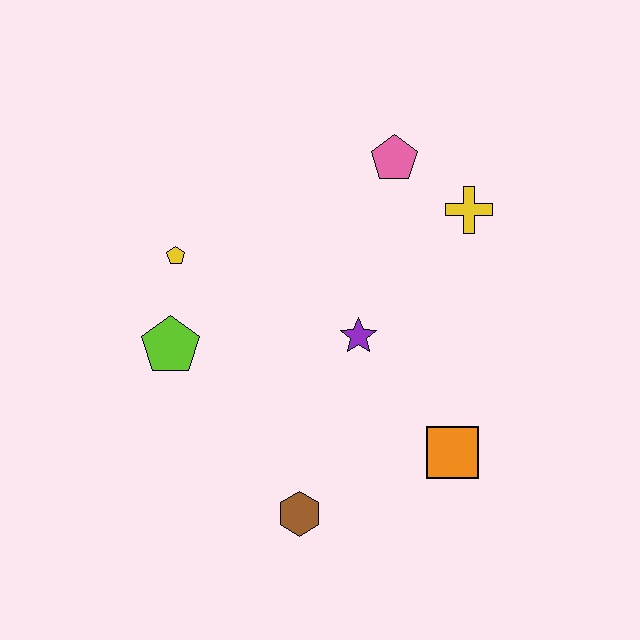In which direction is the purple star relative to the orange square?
The purple star is above the orange square.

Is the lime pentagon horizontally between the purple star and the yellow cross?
No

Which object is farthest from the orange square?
The yellow pentagon is farthest from the orange square.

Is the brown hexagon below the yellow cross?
Yes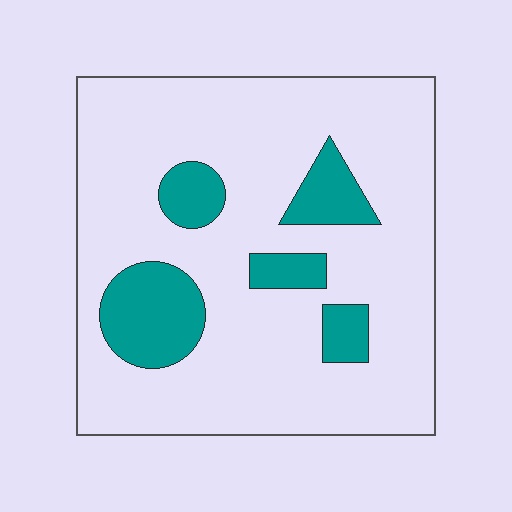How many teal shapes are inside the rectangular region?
5.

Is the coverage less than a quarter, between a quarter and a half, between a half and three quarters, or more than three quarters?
Less than a quarter.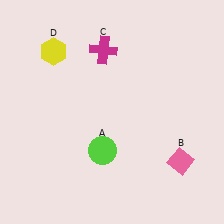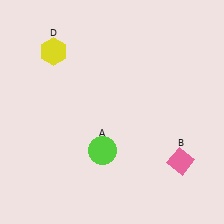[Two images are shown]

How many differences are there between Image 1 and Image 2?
There is 1 difference between the two images.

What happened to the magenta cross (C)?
The magenta cross (C) was removed in Image 2. It was in the top-left area of Image 1.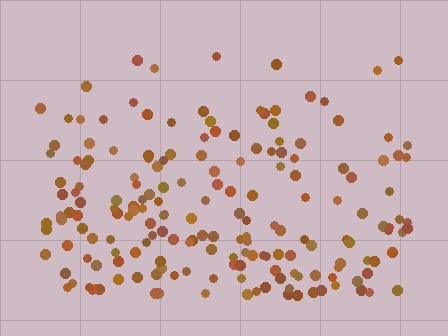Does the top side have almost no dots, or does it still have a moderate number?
Still a moderate number, just noticeably fewer than the bottom.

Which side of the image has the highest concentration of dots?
The bottom.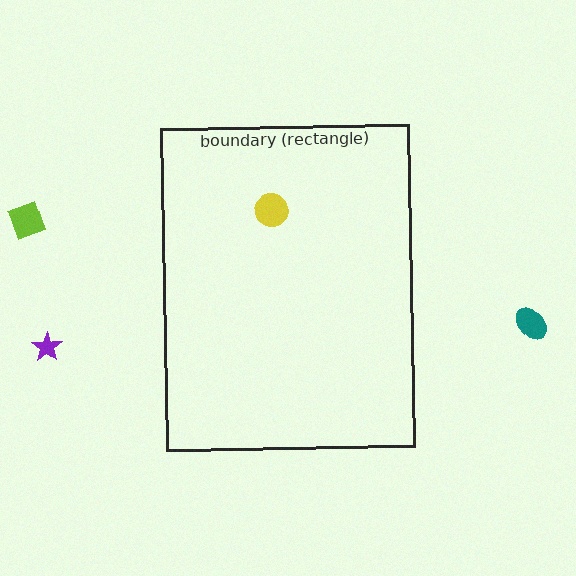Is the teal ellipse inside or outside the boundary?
Outside.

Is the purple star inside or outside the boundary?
Outside.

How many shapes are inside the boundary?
1 inside, 3 outside.